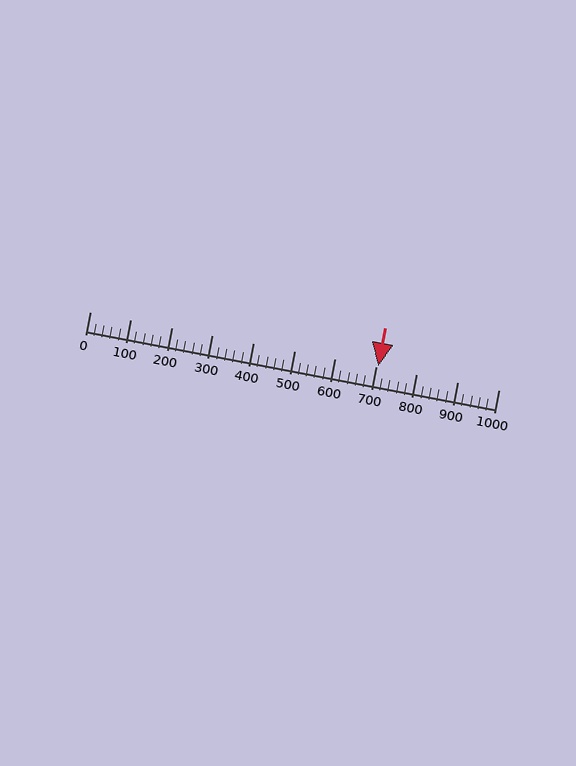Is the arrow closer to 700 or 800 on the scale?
The arrow is closer to 700.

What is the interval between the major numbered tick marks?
The major tick marks are spaced 100 units apart.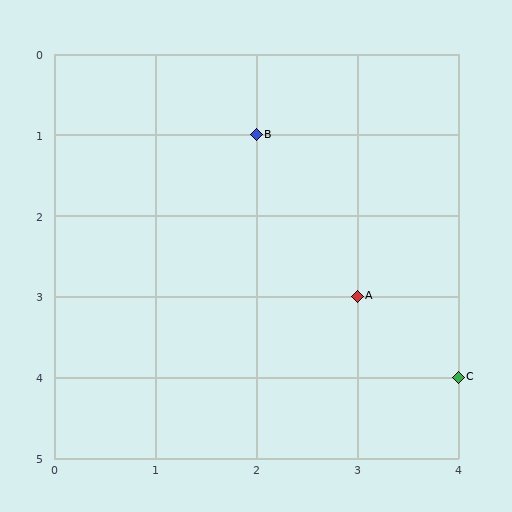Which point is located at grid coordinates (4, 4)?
Point C is at (4, 4).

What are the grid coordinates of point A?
Point A is at grid coordinates (3, 3).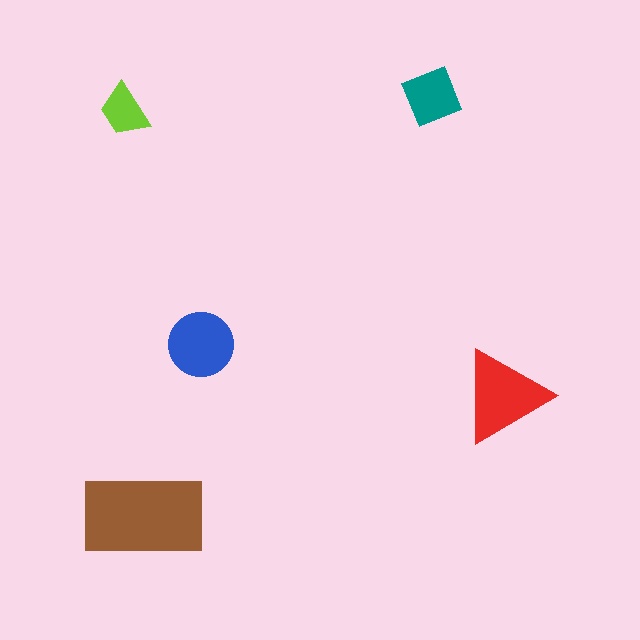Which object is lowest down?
The brown rectangle is bottommost.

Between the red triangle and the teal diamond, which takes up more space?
The red triangle.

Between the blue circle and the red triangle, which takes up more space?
The red triangle.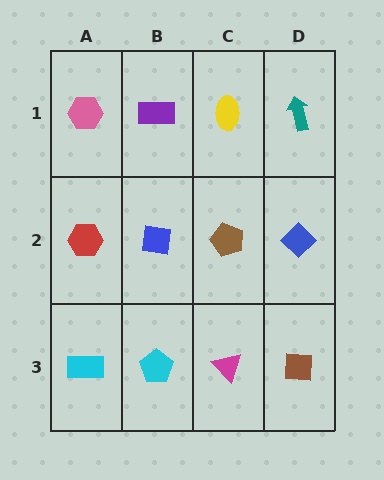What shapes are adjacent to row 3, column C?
A brown pentagon (row 2, column C), a cyan pentagon (row 3, column B), a brown square (row 3, column D).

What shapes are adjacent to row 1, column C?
A brown pentagon (row 2, column C), a purple rectangle (row 1, column B), a teal arrow (row 1, column D).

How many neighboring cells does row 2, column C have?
4.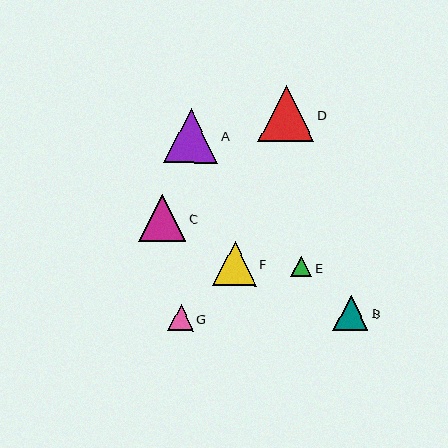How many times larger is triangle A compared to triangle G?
Triangle A is approximately 2.1 times the size of triangle G.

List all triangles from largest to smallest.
From largest to smallest: D, A, C, F, B, G, E.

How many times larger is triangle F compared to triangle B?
Triangle F is approximately 1.3 times the size of triangle B.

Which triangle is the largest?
Triangle D is the largest with a size of approximately 56 pixels.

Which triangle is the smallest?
Triangle E is the smallest with a size of approximately 21 pixels.